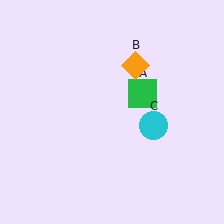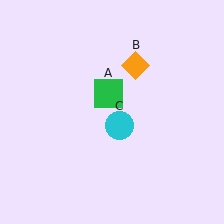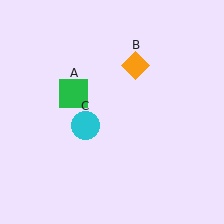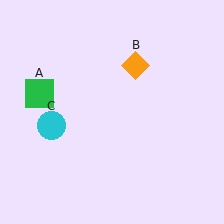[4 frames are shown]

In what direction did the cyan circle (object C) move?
The cyan circle (object C) moved left.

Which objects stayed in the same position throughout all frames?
Orange diamond (object B) remained stationary.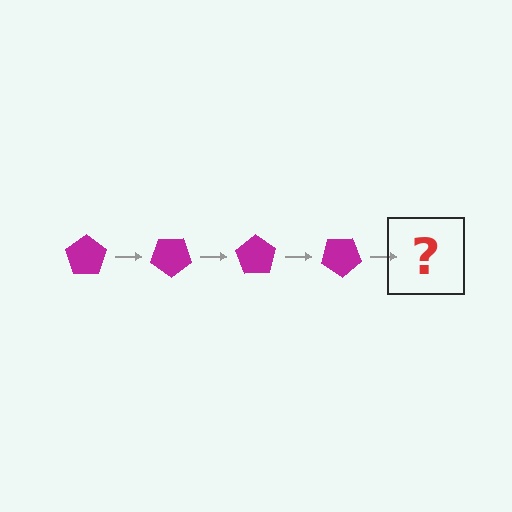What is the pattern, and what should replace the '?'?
The pattern is that the pentagon rotates 35 degrees each step. The '?' should be a magenta pentagon rotated 140 degrees.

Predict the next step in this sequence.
The next step is a magenta pentagon rotated 140 degrees.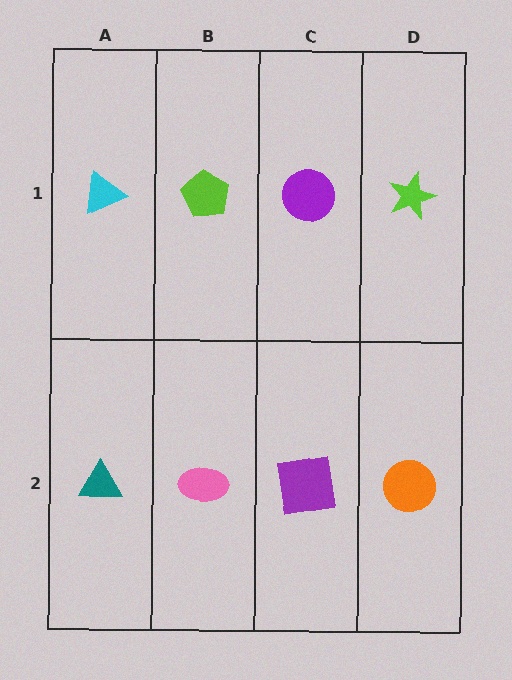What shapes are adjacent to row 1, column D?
An orange circle (row 2, column D), a purple circle (row 1, column C).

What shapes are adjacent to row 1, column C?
A purple square (row 2, column C), a lime pentagon (row 1, column B), a lime star (row 1, column D).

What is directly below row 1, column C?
A purple square.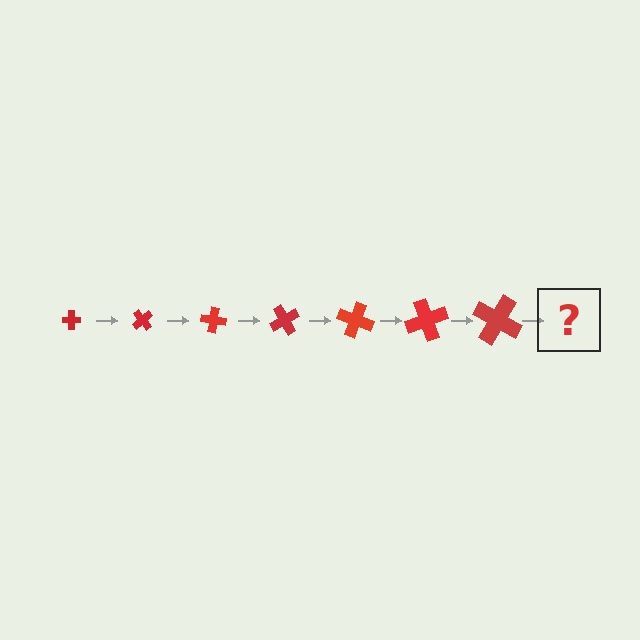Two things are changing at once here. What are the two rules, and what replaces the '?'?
The two rules are that the cross grows larger each step and it rotates 50 degrees each step. The '?' should be a cross, larger than the previous one and rotated 350 degrees from the start.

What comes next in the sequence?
The next element should be a cross, larger than the previous one and rotated 350 degrees from the start.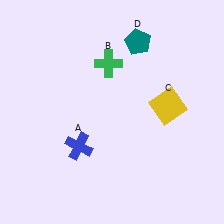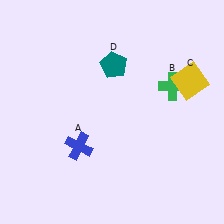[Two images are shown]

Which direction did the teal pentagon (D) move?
The teal pentagon (D) moved left.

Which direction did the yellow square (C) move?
The yellow square (C) moved up.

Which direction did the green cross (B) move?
The green cross (B) moved right.